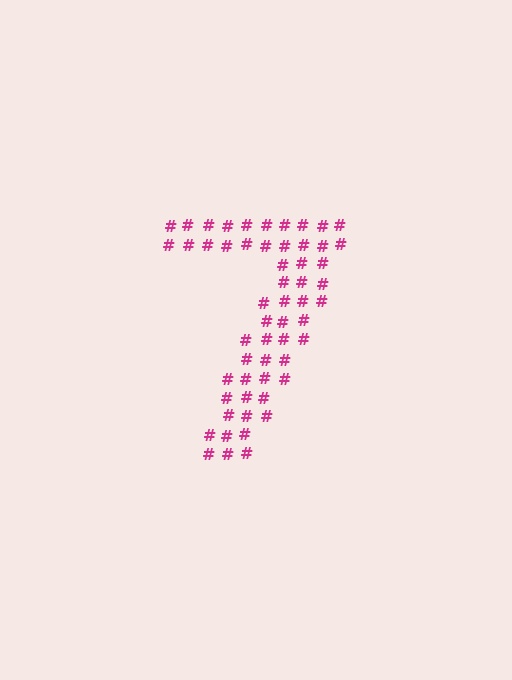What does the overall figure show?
The overall figure shows the digit 7.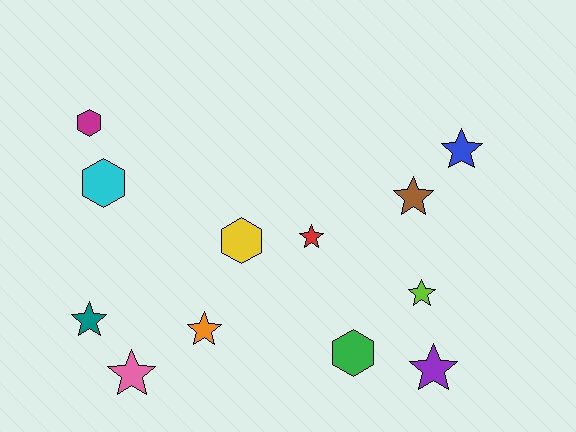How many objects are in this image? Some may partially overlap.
There are 12 objects.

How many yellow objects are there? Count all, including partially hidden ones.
There is 1 yellow object.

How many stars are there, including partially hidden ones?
There are 8 stars.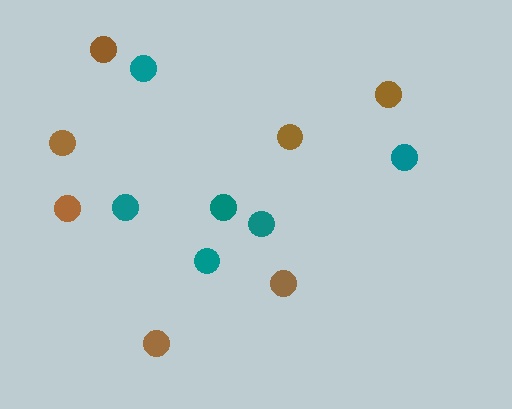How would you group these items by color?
There are 2 groups: one group of teal circles (6) and one group of brown circles (7).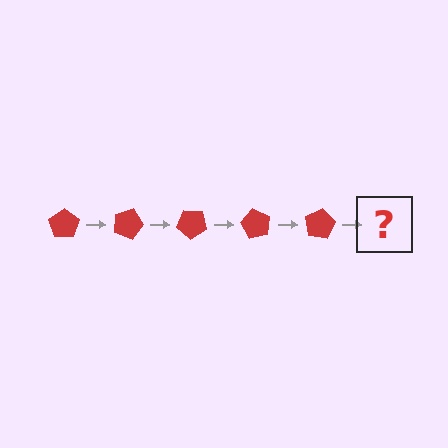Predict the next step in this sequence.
The next step is a red pentagon rotated 100 degrees.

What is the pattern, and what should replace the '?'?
The pattern is that the pentagon rotates 20 degrees each step. The '?' should be a red pentagon rotated 100 degrees.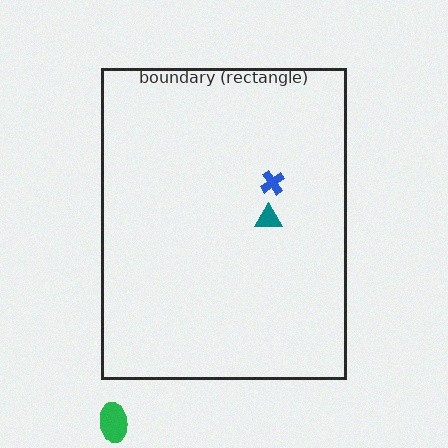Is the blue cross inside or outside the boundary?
Inside.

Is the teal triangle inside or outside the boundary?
Inside.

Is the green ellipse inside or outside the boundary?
Outside.